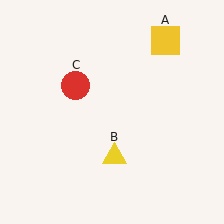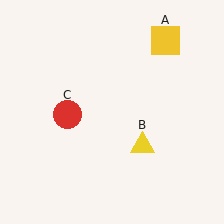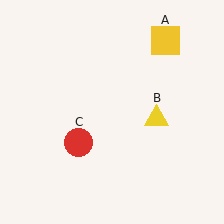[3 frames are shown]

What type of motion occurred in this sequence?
The yellow triangle (object B), red circle (object C) rotated counterclockwise around the center of the scene.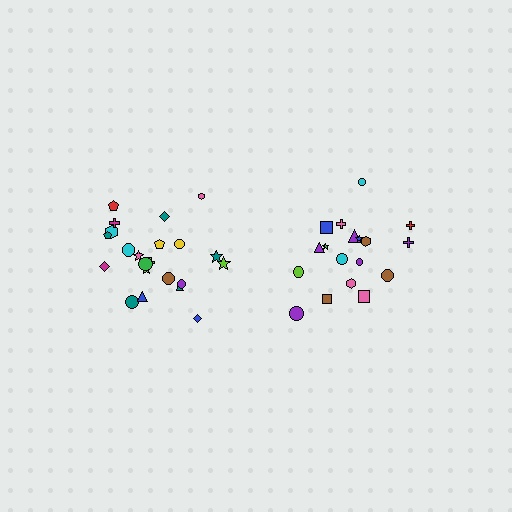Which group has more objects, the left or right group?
The left group.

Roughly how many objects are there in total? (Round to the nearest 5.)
Roughly 40 objects in total.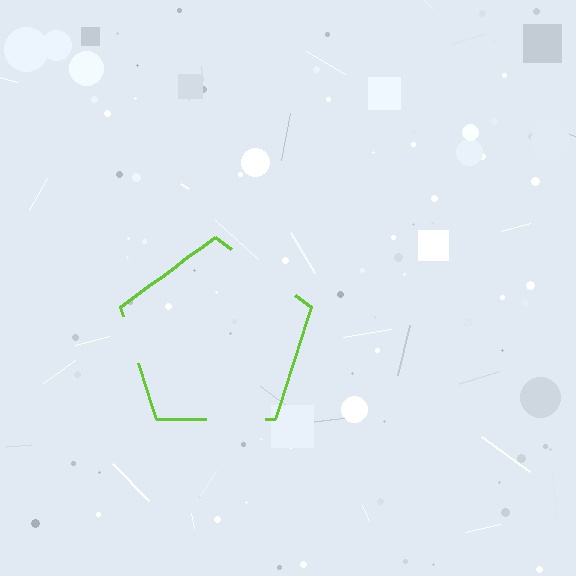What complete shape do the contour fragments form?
The contour fragments form a pentagon.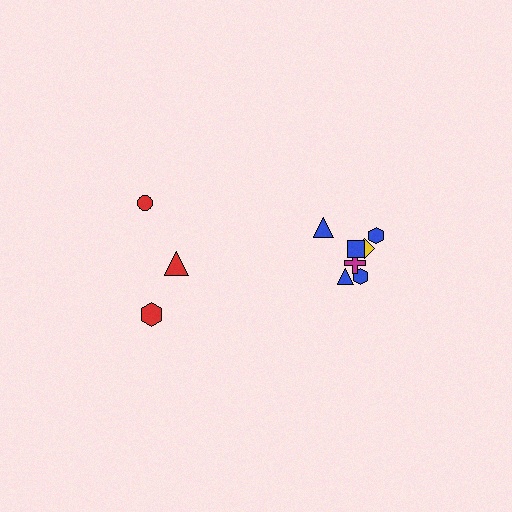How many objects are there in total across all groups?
There are 10 objects.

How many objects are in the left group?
There are 3 objects.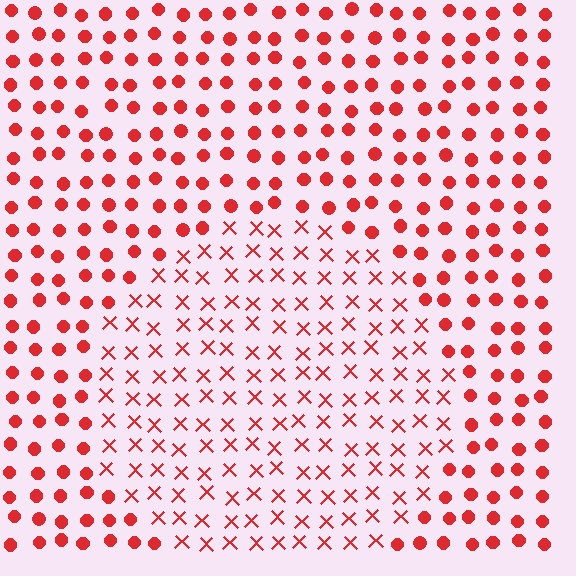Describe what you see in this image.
The image is filled with small red elements arranged in a uniform grid. A circle-shaped region contains X marks, while the surrounding area contains circles. The boundary is defined purely by the change in element shape.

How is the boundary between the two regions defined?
The boundary is defined by a change in element shape: X marks inside vs. circles outside. All elements share the same color and spacing.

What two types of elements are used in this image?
The image uses X marks inside the circle region and circles outside it.